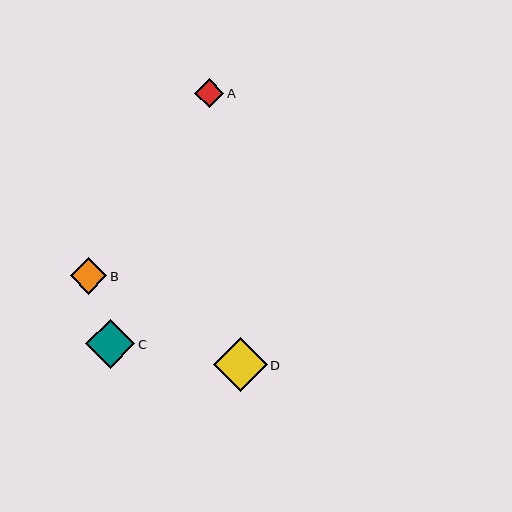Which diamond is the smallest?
Diamond A is the smallest with a size of approximately 29 pixels.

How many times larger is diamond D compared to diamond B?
Diamond D is approximately 1.5 times the size of diamond B.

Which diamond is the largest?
Diamond D is the largest with a size of approximately 54 pixels.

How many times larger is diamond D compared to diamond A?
Diamond D is approximately 1.9 times the size of diamond A.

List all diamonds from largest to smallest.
From largest to smallest: D, C, B, A.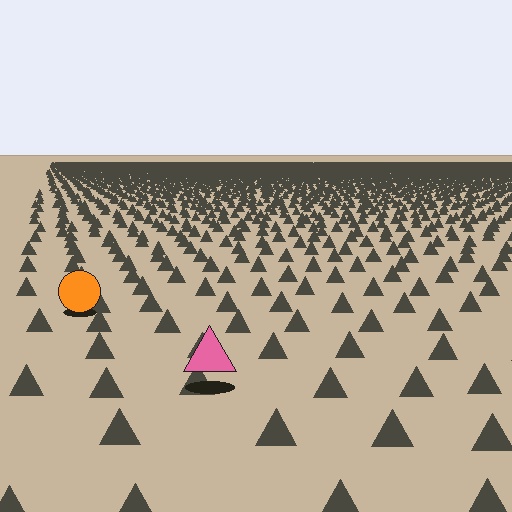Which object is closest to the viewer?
The pink triangle is closest. The texture marks near it are larger and more spread out.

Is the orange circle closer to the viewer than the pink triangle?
No. The pink triangle is closer — you can tell from the texture gradient: the ground texture is coarser near it.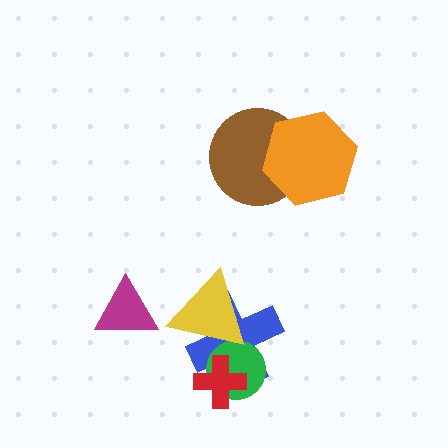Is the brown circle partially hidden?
Yes, it is partially covered by another shape.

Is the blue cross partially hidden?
Yes, it is partially covered by another shape.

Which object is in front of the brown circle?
The orange hexagon is in front of the brown circle.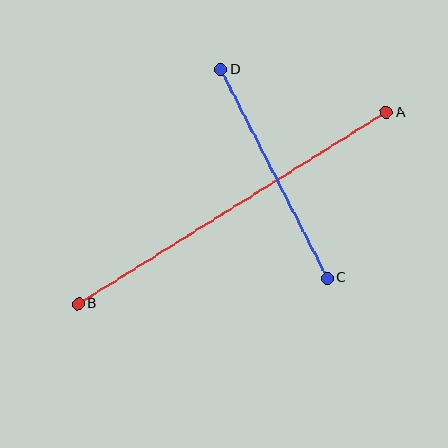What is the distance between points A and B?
The distance is approximately 363 pixels.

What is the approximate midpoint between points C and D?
The midpoint is at approximately (274, 174) pixels.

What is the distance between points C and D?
The distance is approximately 234 pixels.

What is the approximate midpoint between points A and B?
The midpoint is at approximately (232, 208) pixels.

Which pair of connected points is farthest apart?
Points A and B are farthest apart.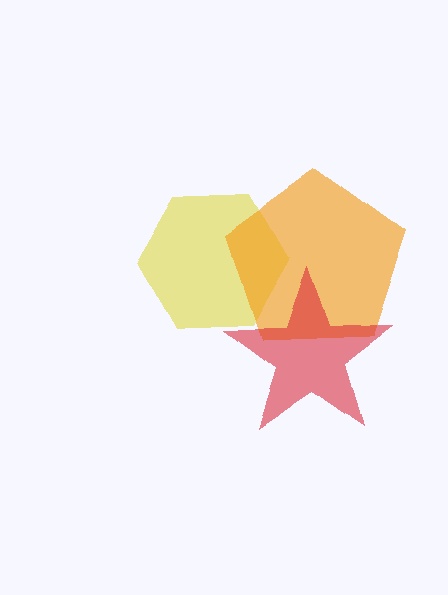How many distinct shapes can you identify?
There are 3 distinct shapes: a yellow hexagon, an orange pentagon, a red star.